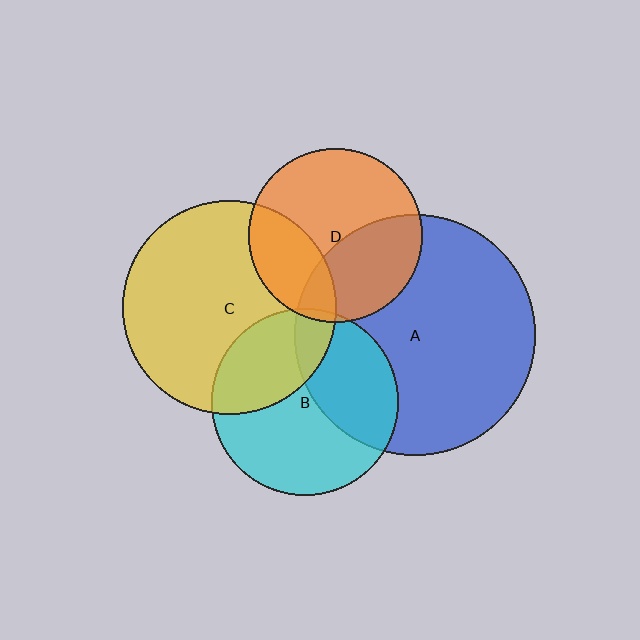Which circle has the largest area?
Circle A (blue).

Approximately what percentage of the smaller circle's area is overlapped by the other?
Approximately 25%.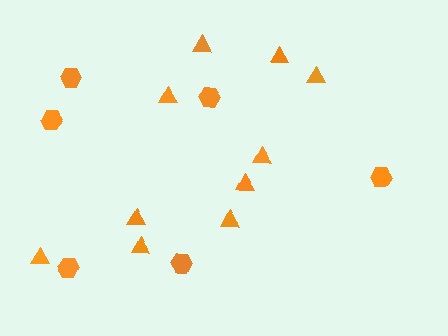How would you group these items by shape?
There are 2 groups: one group of triangles (10) and one group of hexagons (6).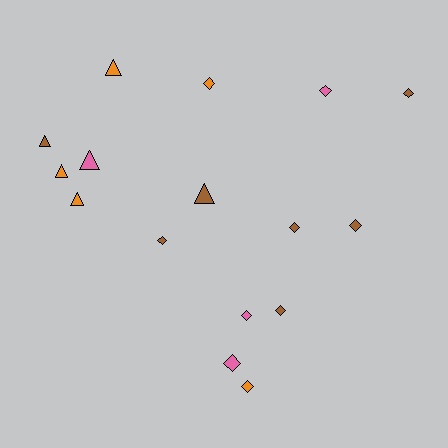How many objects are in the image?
There are 16 objects.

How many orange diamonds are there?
There are 2 orange diamonds.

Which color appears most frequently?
Brown, with 7 objects.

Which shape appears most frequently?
Diamond, with 10 objects.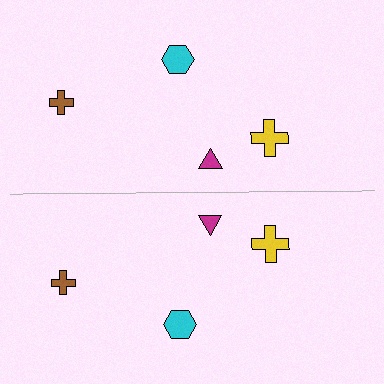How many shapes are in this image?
There are 8 shapes in this image.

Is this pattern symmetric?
Yes, this pattern has bilateral (reflection) symmetry.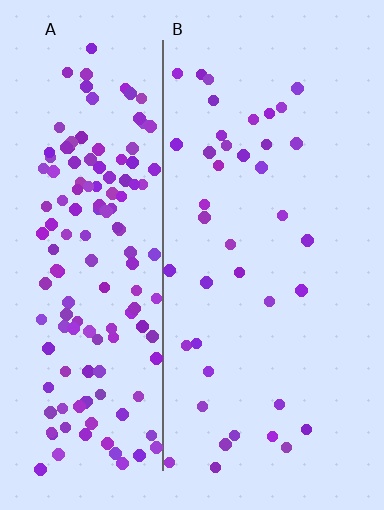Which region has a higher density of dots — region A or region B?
A (the left).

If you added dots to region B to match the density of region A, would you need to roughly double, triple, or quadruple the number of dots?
Approximately quadruple.